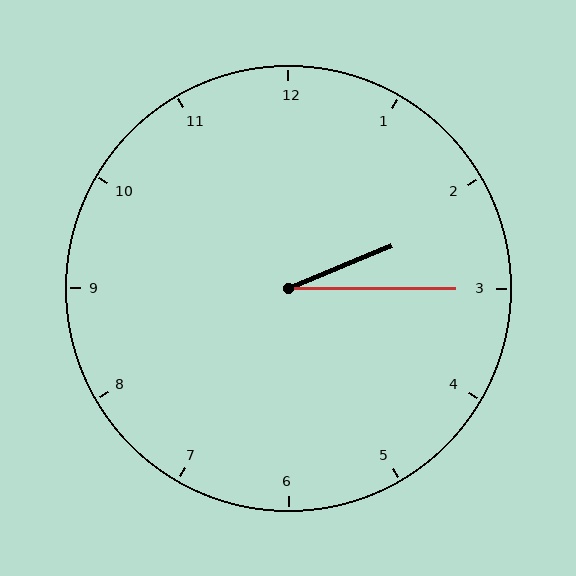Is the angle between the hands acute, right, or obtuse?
It is acute.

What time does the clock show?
2:15.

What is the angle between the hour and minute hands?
Approximately 22 degrees.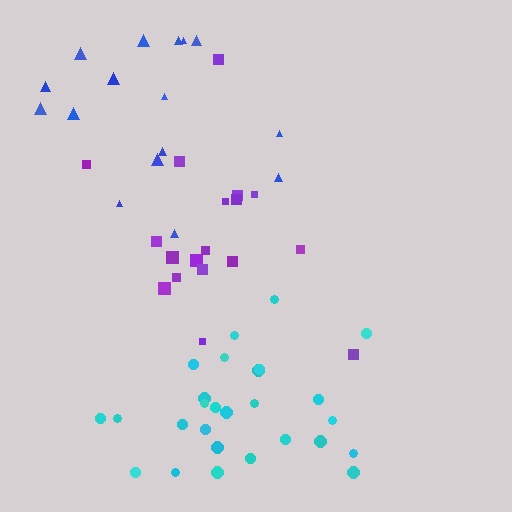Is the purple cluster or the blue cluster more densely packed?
Purple.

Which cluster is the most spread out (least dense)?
Blue.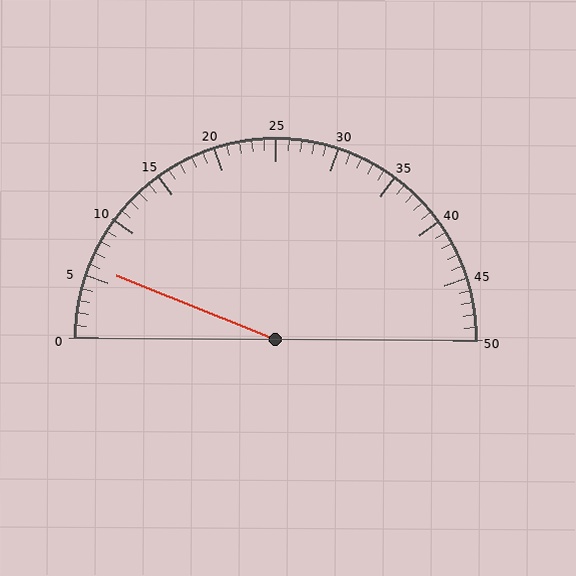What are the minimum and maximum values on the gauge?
The gauge ranges from 0 to 50.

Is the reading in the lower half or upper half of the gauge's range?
The reading is in the lower half of the range (0 to 50).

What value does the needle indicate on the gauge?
The needle indicates approximately 6.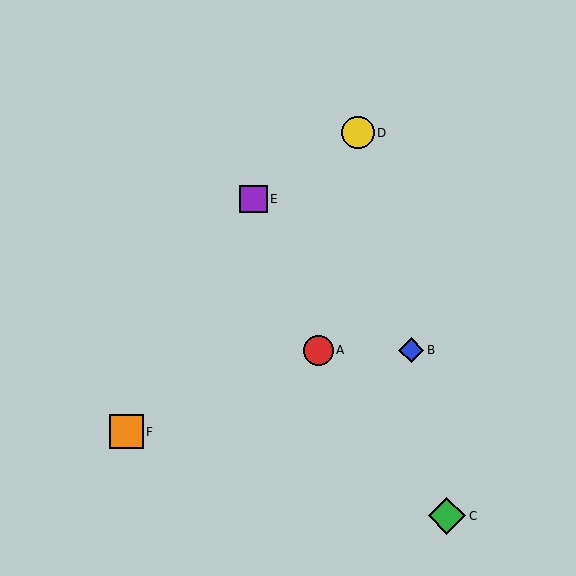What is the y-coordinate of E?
Object E is at y≈199.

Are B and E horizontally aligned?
No, B is at y≈350 and E is at y≈199.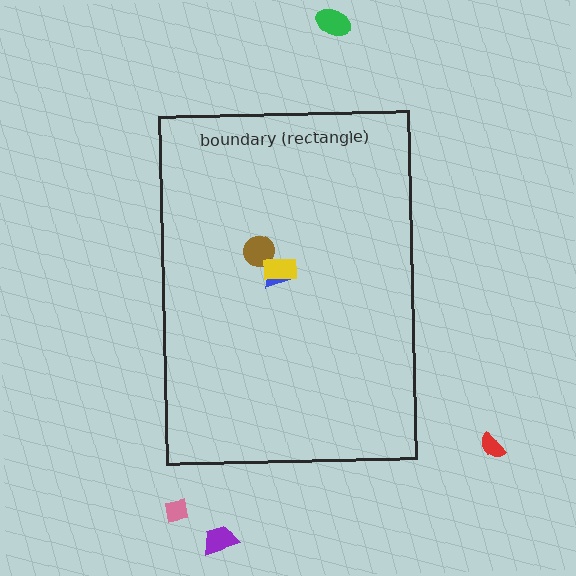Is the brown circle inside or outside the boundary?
Inside.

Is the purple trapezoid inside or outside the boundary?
Outside.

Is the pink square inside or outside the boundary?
Outside.